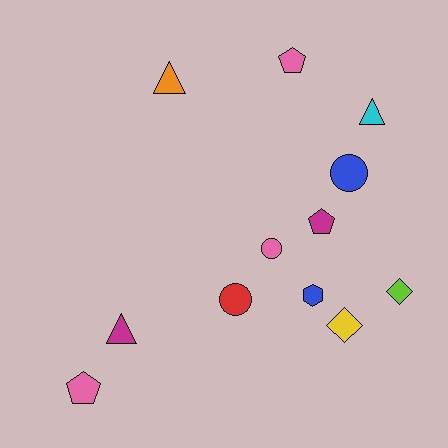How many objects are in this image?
There are 12 objects.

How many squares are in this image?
There are no squares.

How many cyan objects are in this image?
There is 1 cyan object.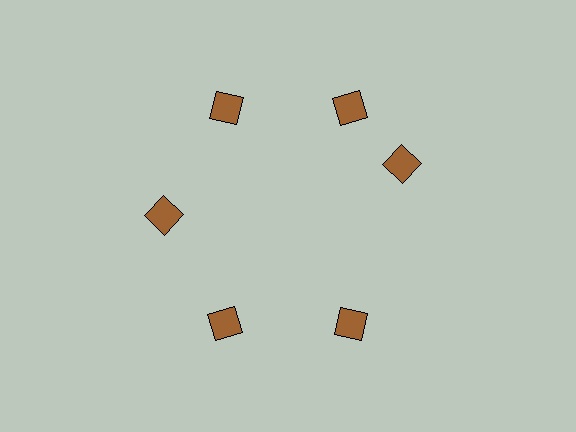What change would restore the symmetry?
The symmetry would be restored by rotating it back into even spacing with its neighbors so that all 6 diamonds sit at equal angles and equal distance from the center.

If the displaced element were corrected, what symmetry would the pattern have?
It would have 6-fold rotational symmetry — the pattern would map onto itself every 60 degrees.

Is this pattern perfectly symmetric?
No. The 6 brown diamonds are arranged in a ring, but one element near the 3 o'clock position is rotated out of alignment along the ring, breaking the 6-fold rotational symmetry.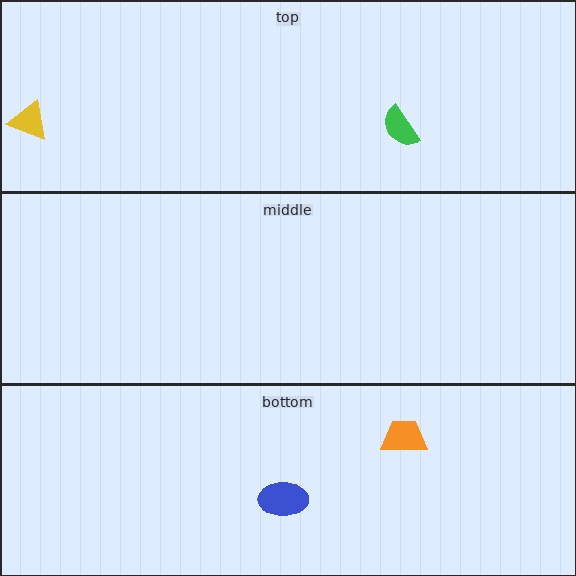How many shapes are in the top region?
2.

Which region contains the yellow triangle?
The top region.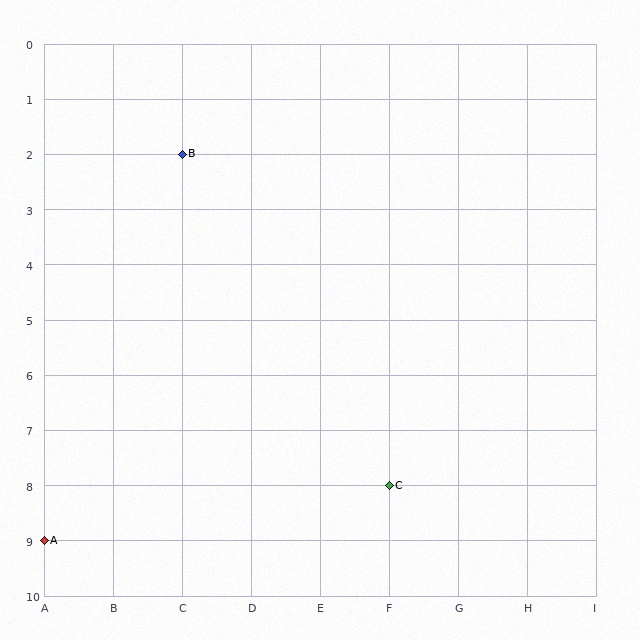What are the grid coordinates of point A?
Point A is at grid coordinates (A, 9).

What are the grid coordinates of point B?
Point B is at grid coordinates (C, 2).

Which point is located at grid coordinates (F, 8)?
Point C is at (F, 8).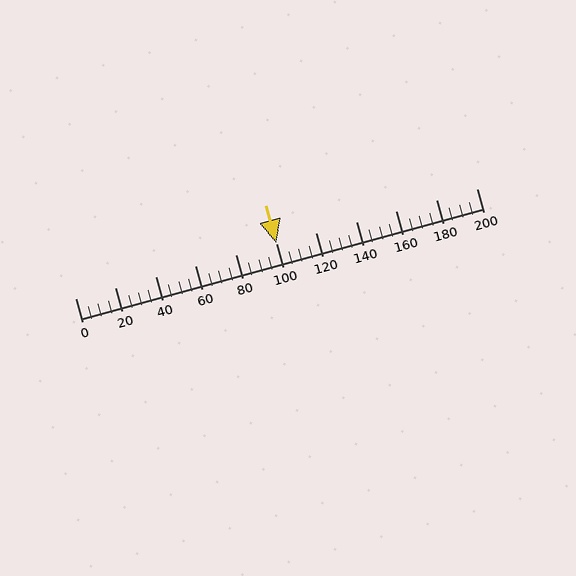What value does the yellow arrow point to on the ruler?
The yellow arrow points to approximately 100.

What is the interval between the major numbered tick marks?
The major tick marks are spaced 20 units apart.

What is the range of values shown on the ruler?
The ruler shows values from 0 to 200.